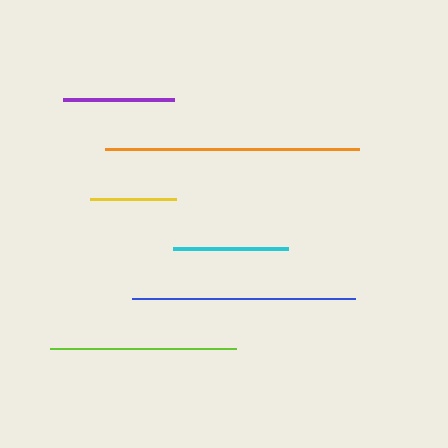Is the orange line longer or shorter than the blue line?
The orange line is longer than the blue line.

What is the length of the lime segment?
The lime segment is approximately 186 pixels long.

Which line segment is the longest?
The orange line is the longest at approximately 253 pixels.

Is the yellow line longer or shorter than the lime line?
The lime line is longer than the yellow line.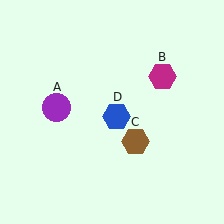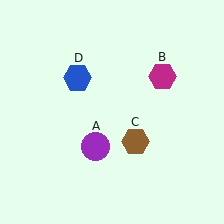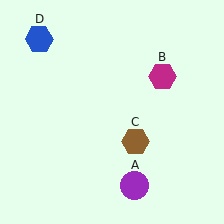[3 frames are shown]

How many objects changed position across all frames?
2 objects changed position: purple circle (object A), blue hexagon (object D).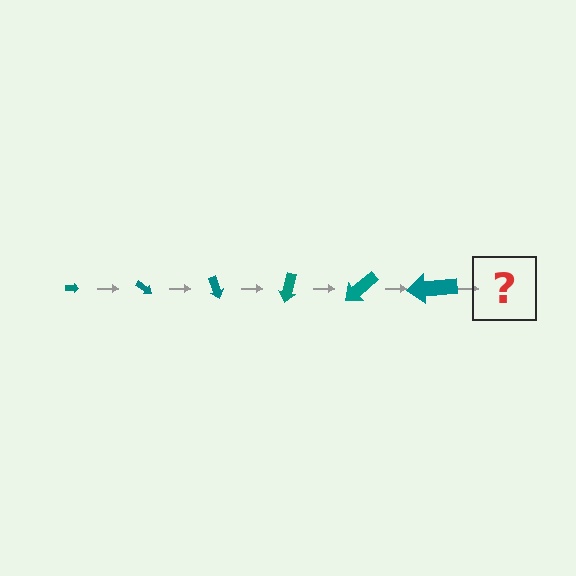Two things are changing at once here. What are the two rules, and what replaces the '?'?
The two rules are that the arrow grows larger each step and it rotates 35 degrees each step. The '?' should be an arrow, larger than the previous one and rotated 210 degrees from the start.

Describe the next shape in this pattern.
It should be an arrow, larger than the previous one and rotated 210 degrees from the start.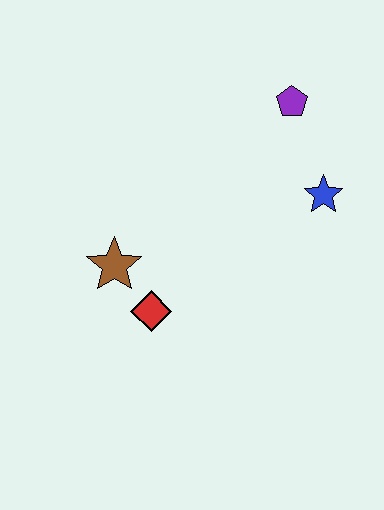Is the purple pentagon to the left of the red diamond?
No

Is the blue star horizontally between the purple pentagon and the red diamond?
No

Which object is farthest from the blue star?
The brown star is farthest from the blue star.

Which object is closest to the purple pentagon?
The blue star is closest to the purple pentagon.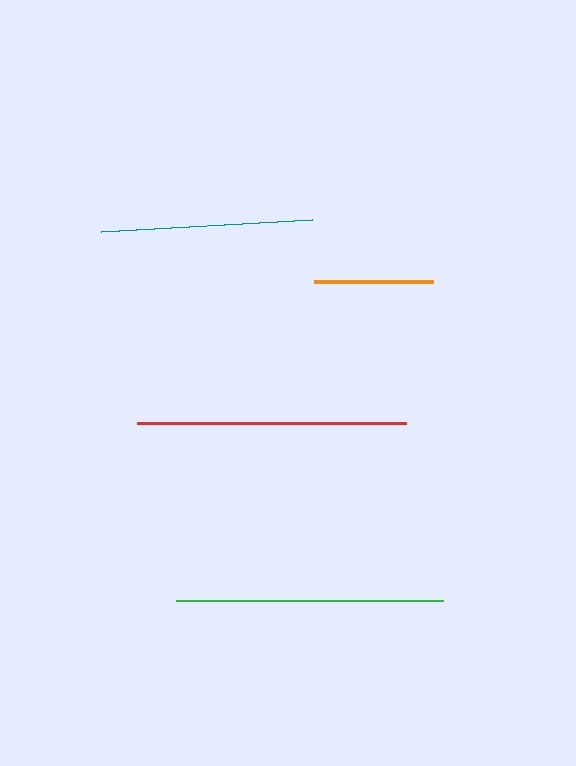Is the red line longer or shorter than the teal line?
The red line is longer than the teal line.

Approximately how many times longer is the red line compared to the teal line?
The red line is approximately 1.3 times the length of the teal line.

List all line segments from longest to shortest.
From longest to shortest: red, green, teal, orange.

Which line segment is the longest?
The red line is the longest at approximately 269 pixels.